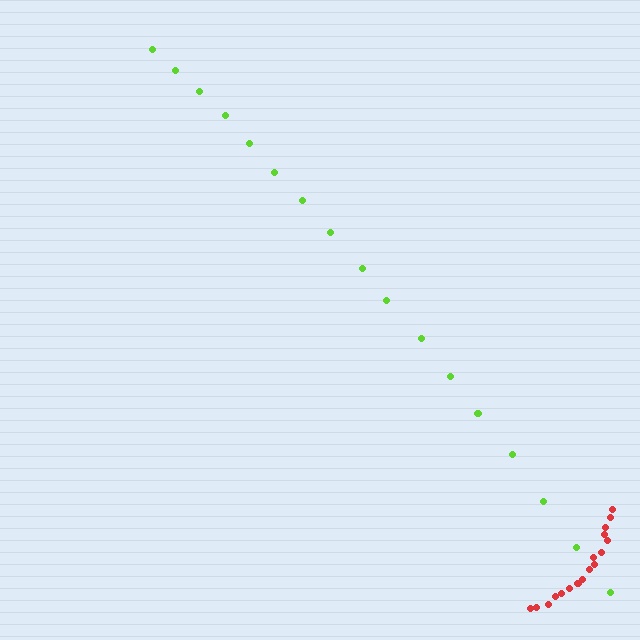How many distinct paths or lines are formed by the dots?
There are 2 distinct paths.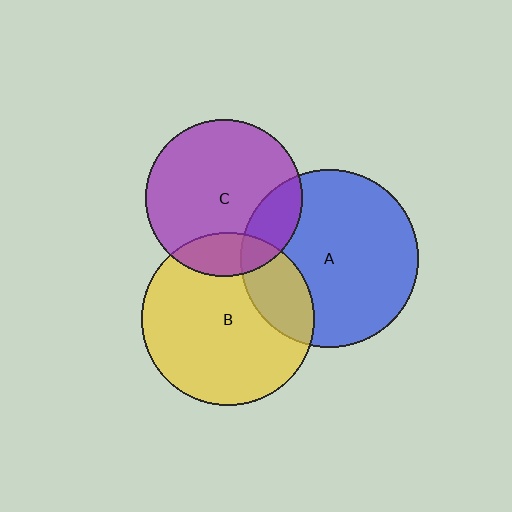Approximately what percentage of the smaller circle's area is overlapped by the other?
Approximately 20%.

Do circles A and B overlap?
Yes.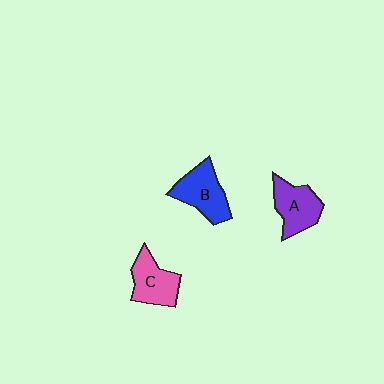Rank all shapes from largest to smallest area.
From largest to smallest: B (blue), A (purple), C (pink).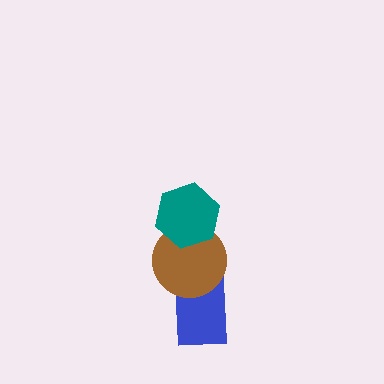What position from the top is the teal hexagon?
The teal hexagon is 1st from the top.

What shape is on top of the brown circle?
The teal hexagon is on top of the brown circle.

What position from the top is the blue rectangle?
The blue rectangle is 3rd from the top.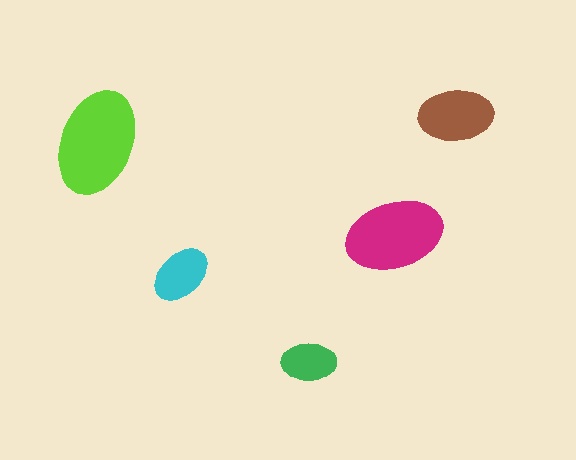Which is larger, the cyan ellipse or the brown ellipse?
The brown one.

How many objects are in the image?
There are 5 objects in the image.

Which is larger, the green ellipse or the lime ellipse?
The lime one.